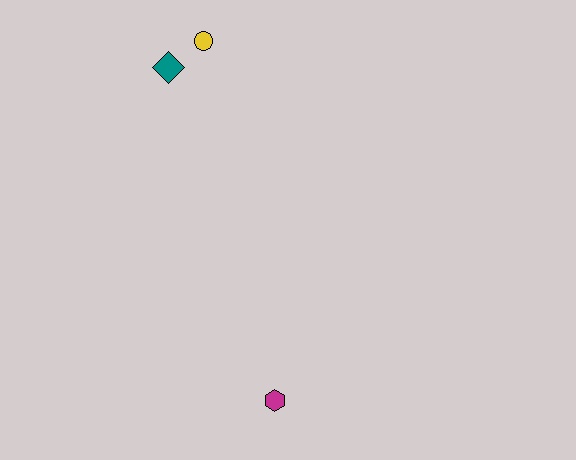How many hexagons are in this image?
There is 1 hexagon.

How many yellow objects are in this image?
There is 1 yellow object.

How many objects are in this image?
There are 3 objects.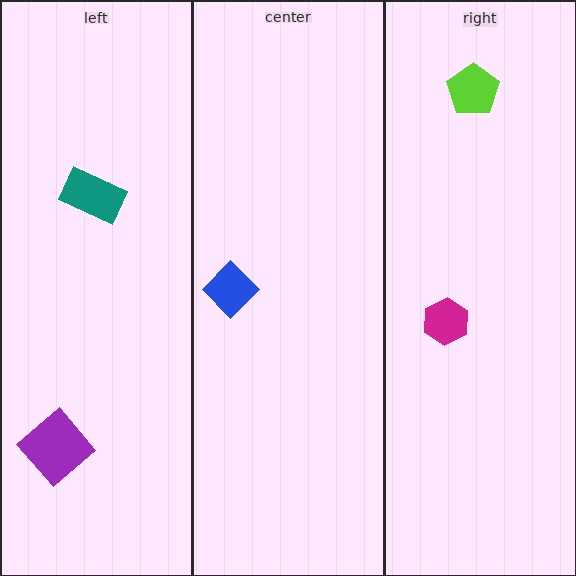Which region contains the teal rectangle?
The left region.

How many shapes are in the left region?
2.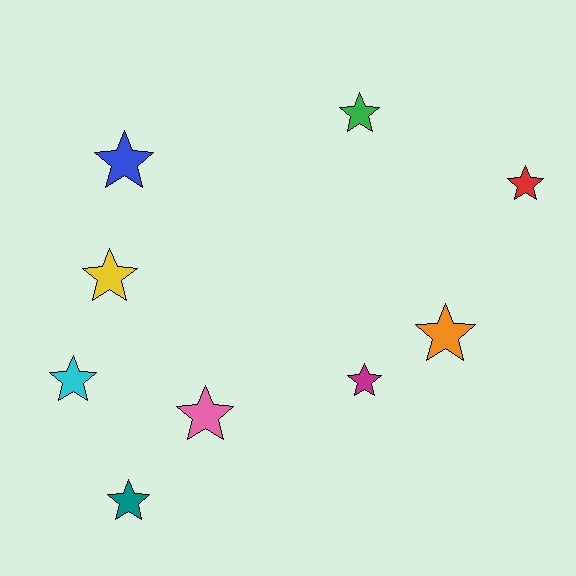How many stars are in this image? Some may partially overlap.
There are 9 stars.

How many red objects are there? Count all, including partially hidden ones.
There is 1 red object.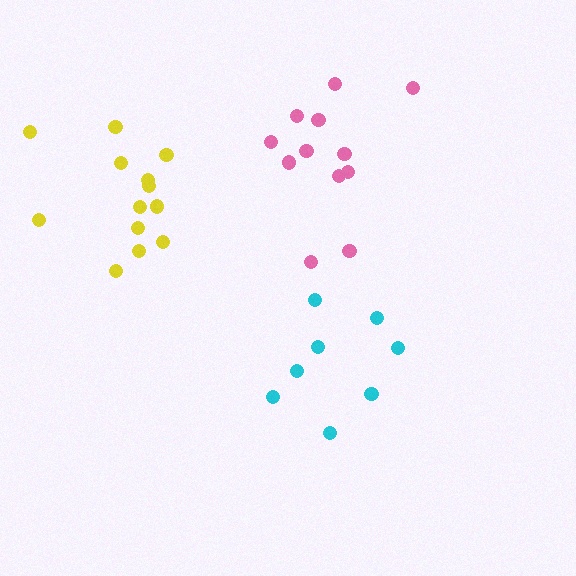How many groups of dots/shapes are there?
There are 3 groups.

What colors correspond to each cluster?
The clusters are colored: cyan, pink, yellow.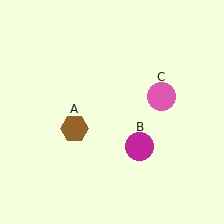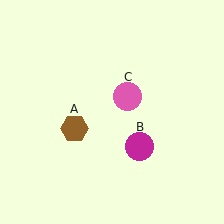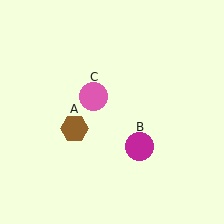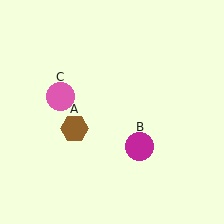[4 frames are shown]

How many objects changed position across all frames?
1 object changed position: pink circle (object C).